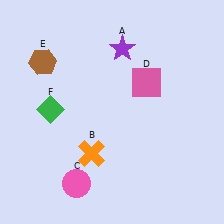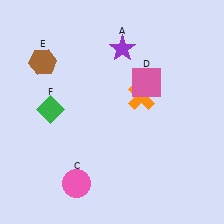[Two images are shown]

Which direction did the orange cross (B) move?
The orange cross (B) moved up.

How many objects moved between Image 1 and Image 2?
1 object moved between the two images.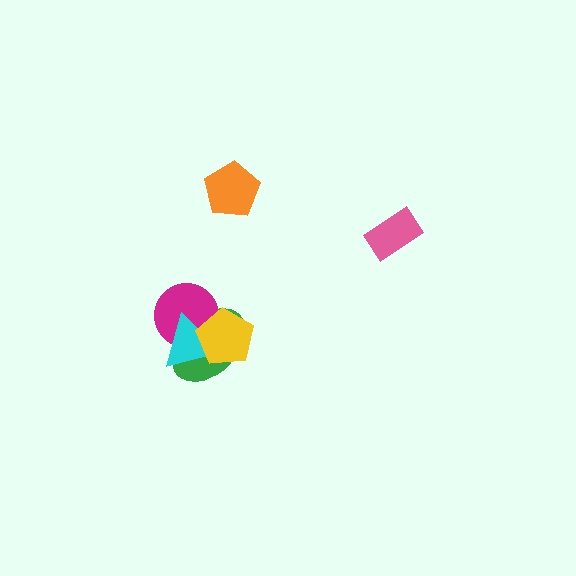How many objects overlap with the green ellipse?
3 objects overlap with the green ellipse.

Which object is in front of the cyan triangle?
The yellow pentagon is in front of the cyan triangle.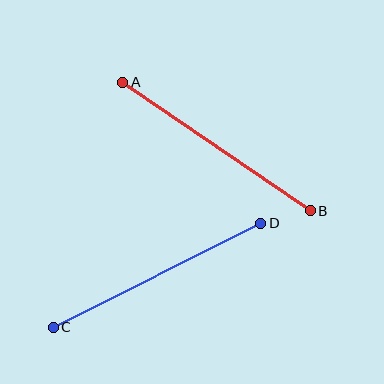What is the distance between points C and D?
The distance is approximately 232 pixels.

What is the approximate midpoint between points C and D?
The midpoint is at approximately (157, 275) pixels.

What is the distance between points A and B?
The distance is approximately 227 pixels.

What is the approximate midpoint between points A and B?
The midpoint is at approximately (217, 146) pixels.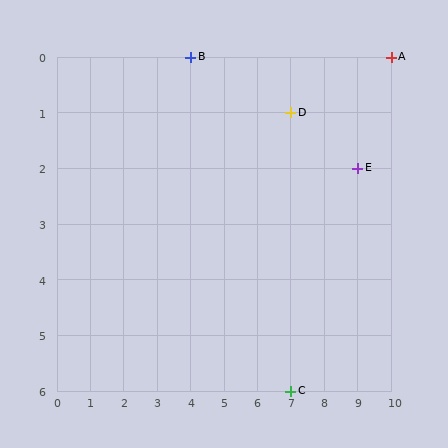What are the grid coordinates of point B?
Point B is at grid coordinates (4, 0).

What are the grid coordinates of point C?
Point C is at grid coordinates (7, 6).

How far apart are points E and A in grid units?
Points E and A are 1 column and 2 rows apart (about 2.2 grid units diagonally).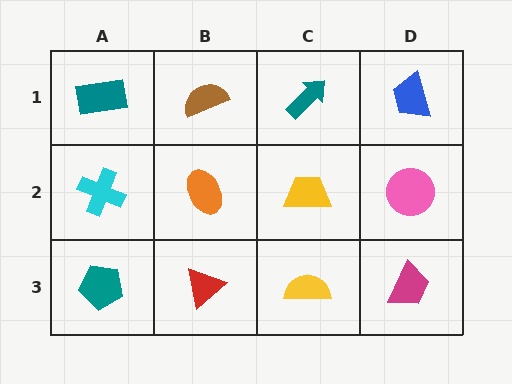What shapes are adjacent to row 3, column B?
An orange ellipse (row 2, column B), a teal pentagon (row 3, column A), a yellow semicircle (row 3, column C).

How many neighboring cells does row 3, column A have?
2.